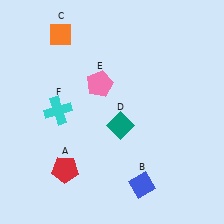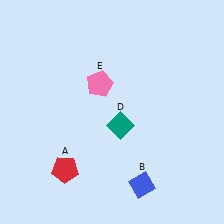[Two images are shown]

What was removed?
The orange diamond (C), the cyan cross (F) were removed in Image 2.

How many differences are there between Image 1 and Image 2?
There are 2 differences between the two images.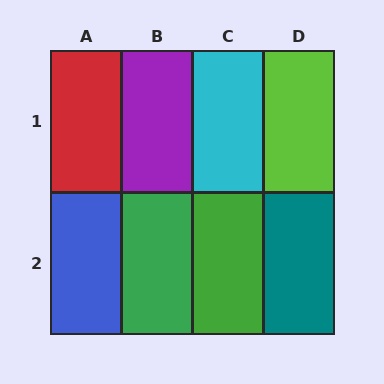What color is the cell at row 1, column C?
Cyan.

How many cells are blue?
1 cell is blue.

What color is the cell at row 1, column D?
Lime.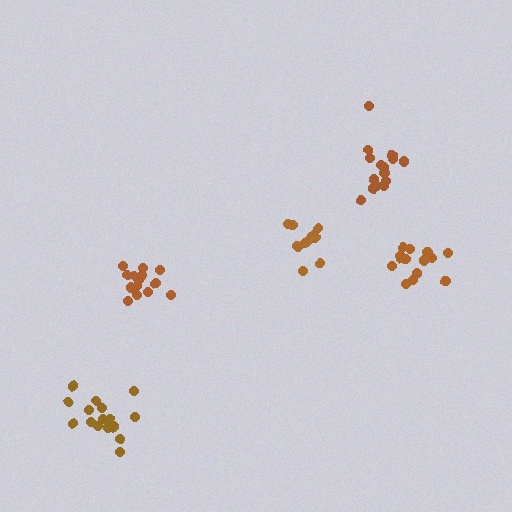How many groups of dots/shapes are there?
There are 5 groups.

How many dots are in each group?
Group 1: 14 dots, Group 2: 14 dots, Group 3: 13 dots, Group 4: 16 dots, Group 5: 15 dots (72 total).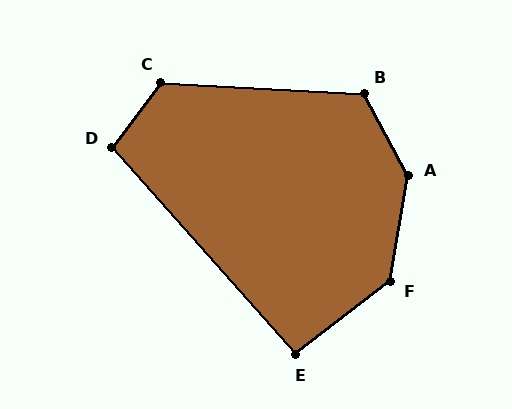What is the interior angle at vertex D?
Approximately 102 degrees (obtuse).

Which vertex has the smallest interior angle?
E, at approximately 94 degrees.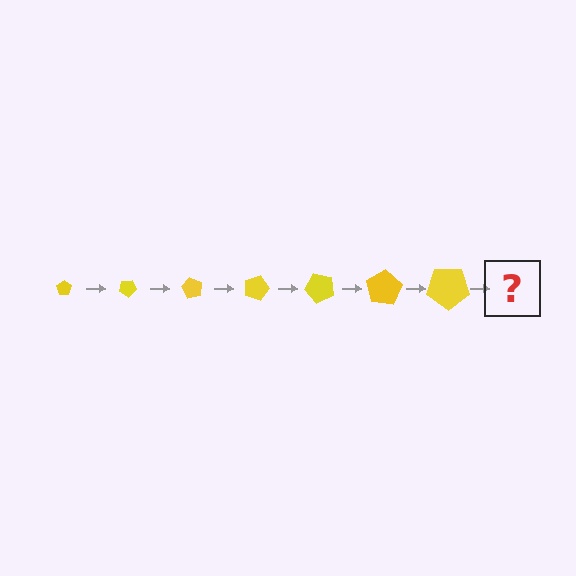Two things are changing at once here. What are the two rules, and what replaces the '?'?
The two rules are that the pentagon grows larger each step and it rotates 30 degrees each step. The '?' should be a pentagon, larger than the previous one and rotated 210 degrees from the start.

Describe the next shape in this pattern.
It should be a pentagon, larger than the previous one and rotated 210 degrees from the start.